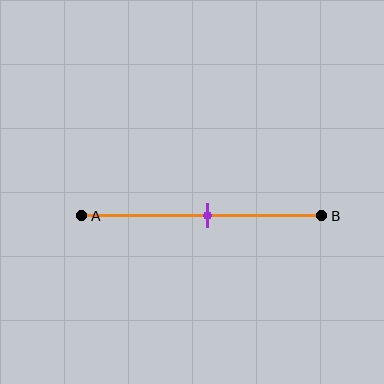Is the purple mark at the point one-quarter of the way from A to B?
No, the mark is at about 55% from A, not at the 25% one-quarter point.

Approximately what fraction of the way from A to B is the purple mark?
The purple mark is approximately 55% of the way from A to B.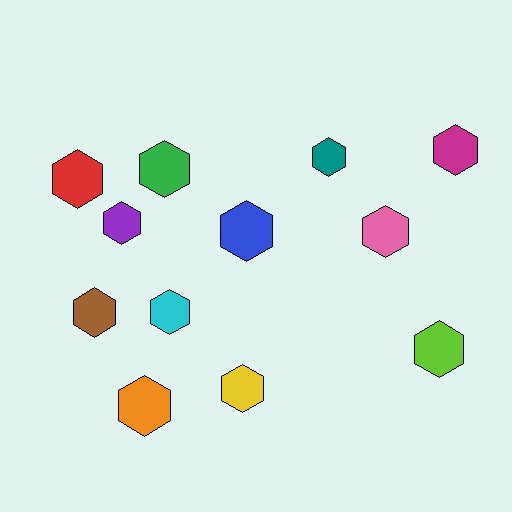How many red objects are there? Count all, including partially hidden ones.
There is 1 red object.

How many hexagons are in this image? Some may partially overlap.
There are 12 hexagons.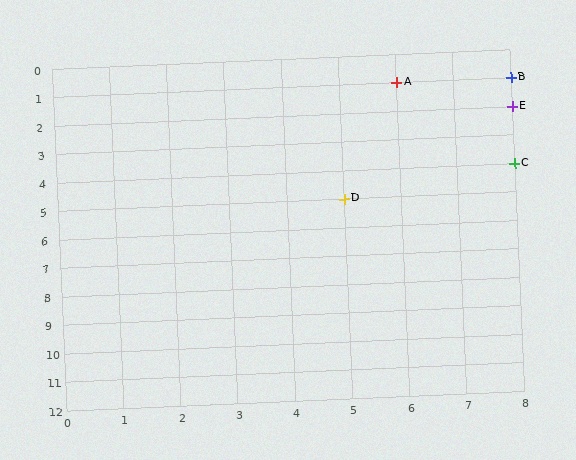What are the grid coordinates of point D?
Point D is at grid coordinates (5, 5).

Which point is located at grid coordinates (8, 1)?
Point B is at (8, 1).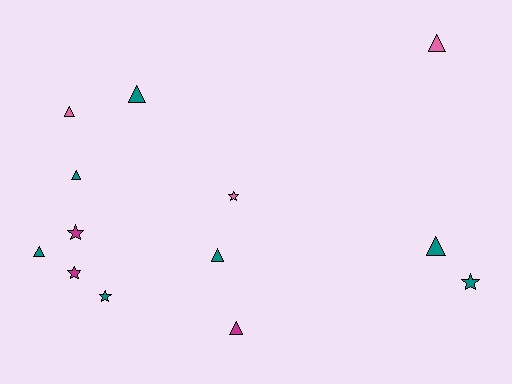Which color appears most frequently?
Teal, with 7 objects.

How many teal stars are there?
There are 2 teal stars.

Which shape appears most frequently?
Triangle, with 8 objects.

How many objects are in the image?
There are 13 objects.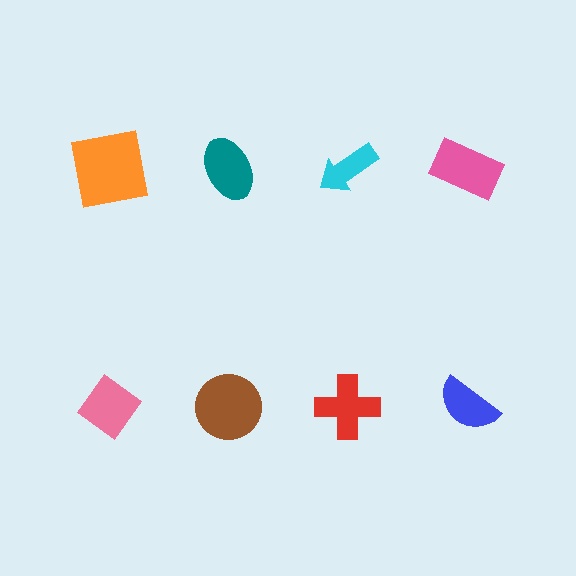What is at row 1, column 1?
An orange square.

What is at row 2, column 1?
A pink diamond.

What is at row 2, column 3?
A red cross.